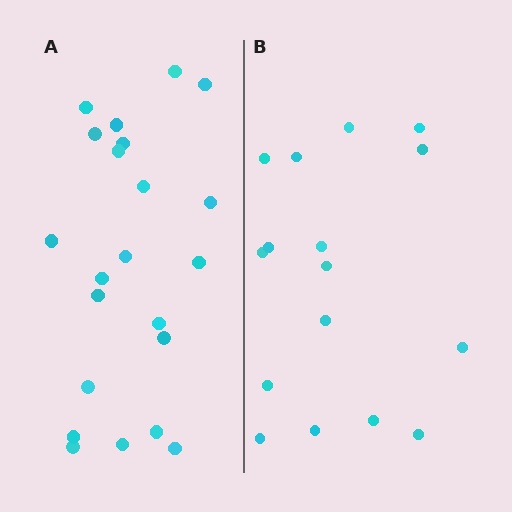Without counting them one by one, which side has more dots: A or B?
Region A (the left region) has more dots.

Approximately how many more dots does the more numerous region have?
Region A has about 6 more dots than region B.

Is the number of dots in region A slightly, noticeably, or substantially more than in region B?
Region A has noticeably more, but not dramatically so. The ratio is roughly 1.4 to 1.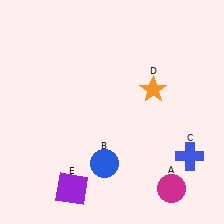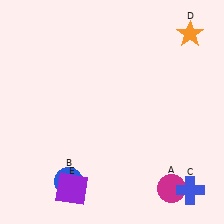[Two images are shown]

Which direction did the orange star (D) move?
The orange star (D) moved up.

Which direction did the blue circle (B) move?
The blue circle (B) moved left.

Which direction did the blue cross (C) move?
The blue cross (C) moved down.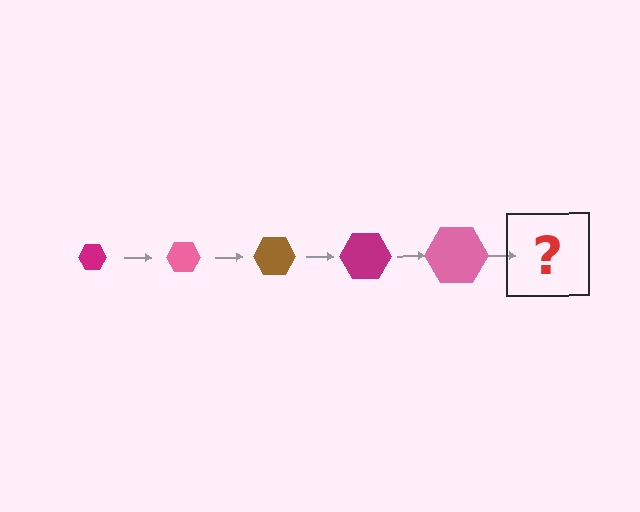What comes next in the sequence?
The next element should be a brown hexagon, larger than the previous one.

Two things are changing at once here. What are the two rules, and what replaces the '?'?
The two rules are that the hexagon grows larger each step and the color cycles through magenta, pink, and brown. The '?' should be a brown hexagon, larger than the previous one.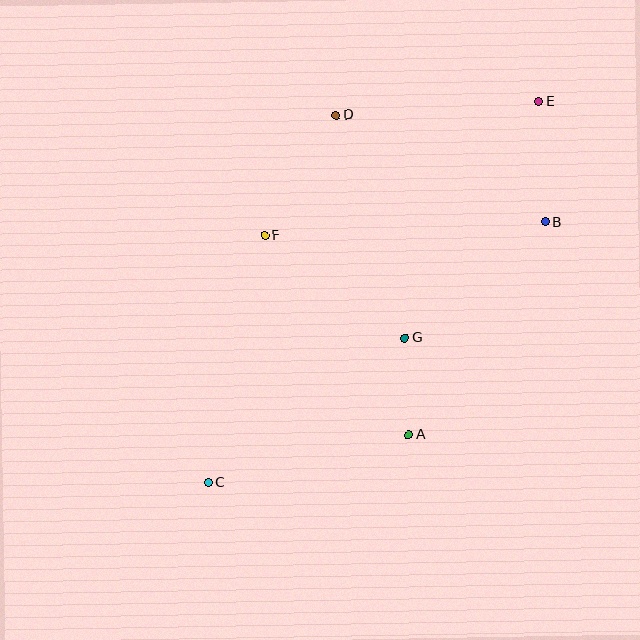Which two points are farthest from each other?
Points C and E are farthest from each other.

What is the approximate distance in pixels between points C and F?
The distance between C and F is approximately 254 pixels.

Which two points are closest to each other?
Points A and G are closest to each other.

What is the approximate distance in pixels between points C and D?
The distance between C and D is approximately 389 pixels.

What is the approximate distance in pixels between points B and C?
The distance between B and C is approximately 426 pixels.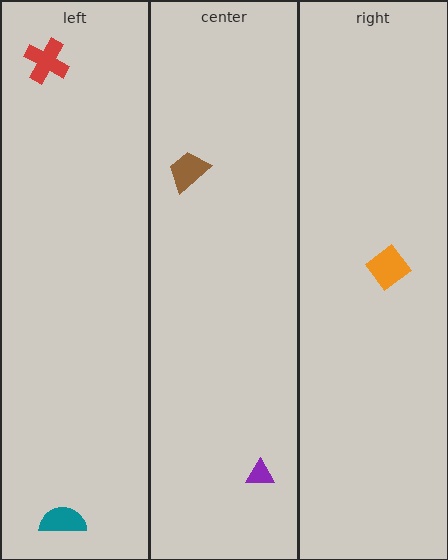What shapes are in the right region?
The orange diamond.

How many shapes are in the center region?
2.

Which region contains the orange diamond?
The right region.